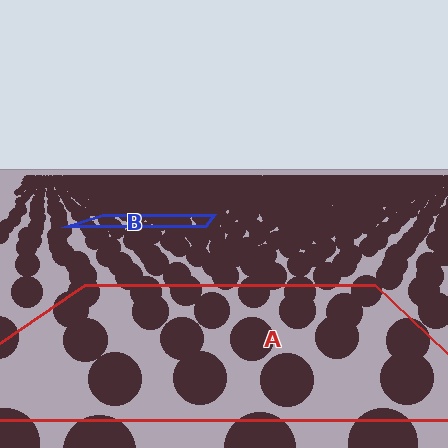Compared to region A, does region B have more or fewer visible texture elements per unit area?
Region B has more texture elements per unit area — they are packed more densely because it is farther away.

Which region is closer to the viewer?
Region A is closer. The texture elements there are larger and more spread out.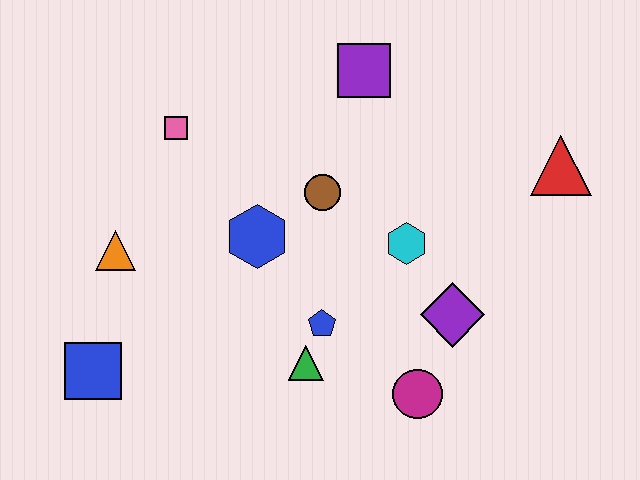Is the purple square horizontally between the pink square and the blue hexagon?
No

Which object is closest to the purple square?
The brown circle is closest to the purple square.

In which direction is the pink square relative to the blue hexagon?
The pink square is above the blue hexagon.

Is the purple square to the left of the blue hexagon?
No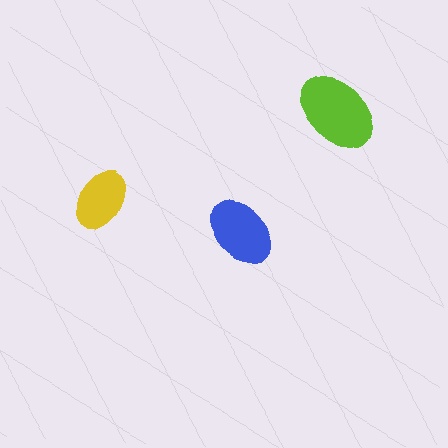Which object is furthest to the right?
The lime ellipse is rightmost.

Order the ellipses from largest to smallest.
the lime one, the blue one, the yellow one.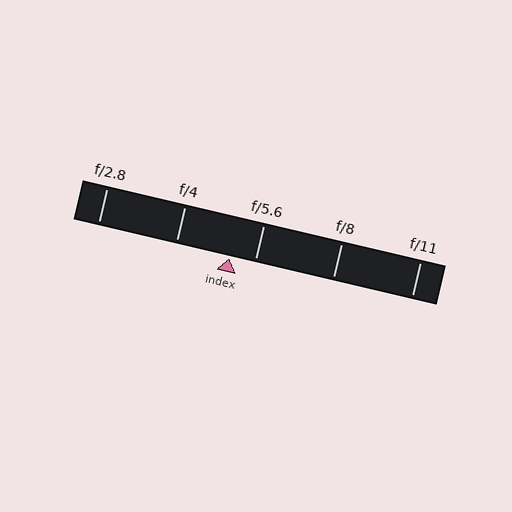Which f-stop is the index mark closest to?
The index mark is closest to f/5.6.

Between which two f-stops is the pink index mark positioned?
The index mark is between f/4 and f/5.6.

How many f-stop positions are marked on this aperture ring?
There are 5 f-stop positions marked.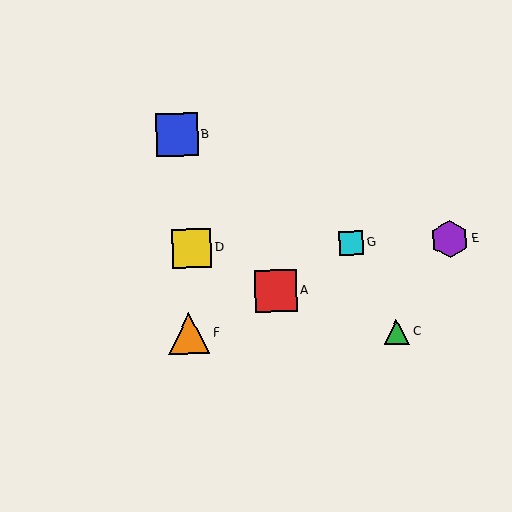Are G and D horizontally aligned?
Yes, both are at y≈243.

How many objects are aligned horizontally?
3 objects (D, E, G) are aligned horizontally.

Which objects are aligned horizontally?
Objects D, E, G are aligned horizontally.